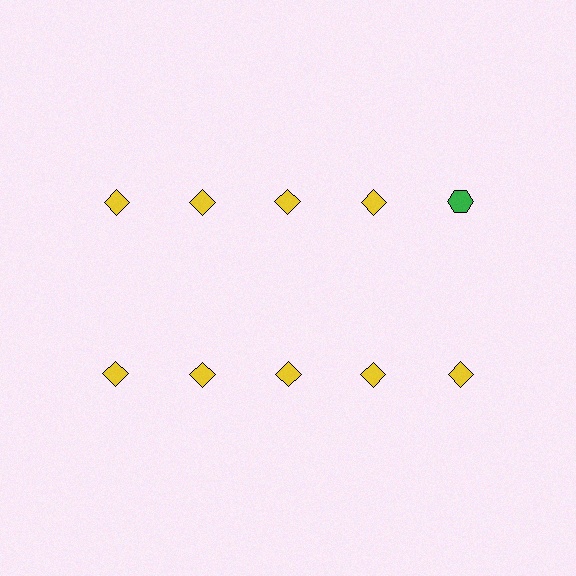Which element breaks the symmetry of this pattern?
The green hexagon in the top row, rightmost column breaks the symmetry. All other shapes are yellow diamonds.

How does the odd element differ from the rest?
It differs in both color (green instead of yellow) and shape (hexagon instead of diamond).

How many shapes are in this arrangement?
There are 10 shapes arranged in a grid pattern.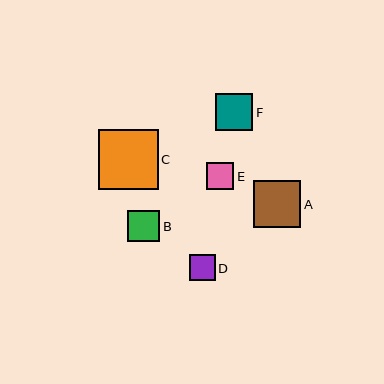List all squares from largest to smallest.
From largest to smallest: C, A, F, B, E, D.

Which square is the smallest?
Square D is the smallest with a size of approximately 26 pixels.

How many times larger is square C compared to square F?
Square C is approximately 1.6 times the size of square F.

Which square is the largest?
Square C is the largest with a size of approximately 60 pixels.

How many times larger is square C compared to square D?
Square C is approximately 2.3 times the size of square D.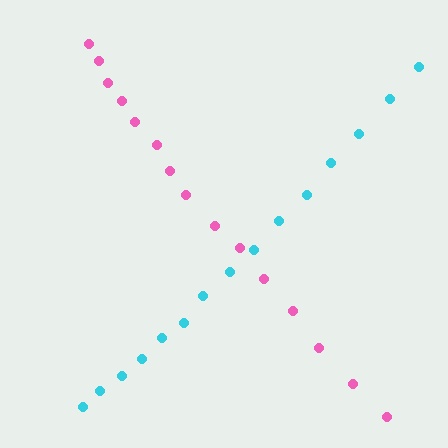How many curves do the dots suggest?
There are 2 distinct paths.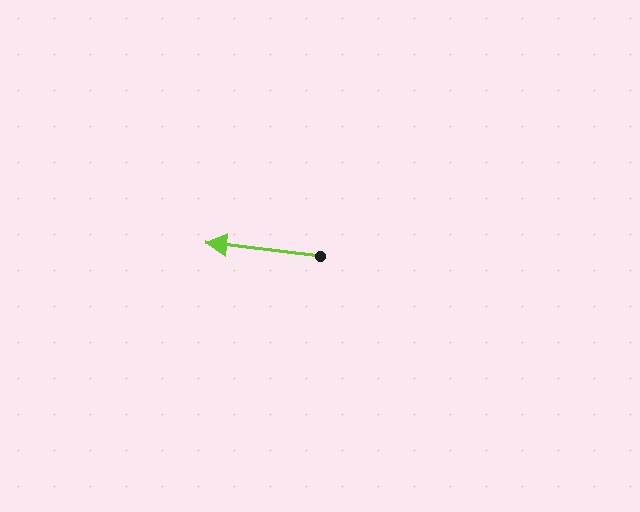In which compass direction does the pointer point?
West.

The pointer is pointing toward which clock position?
Roughly 9 o'clock.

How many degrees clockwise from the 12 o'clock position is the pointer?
Approximately 277 degrees.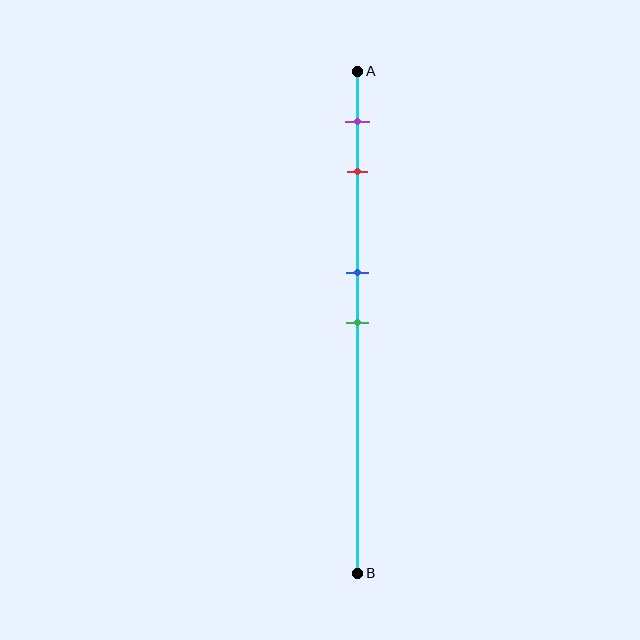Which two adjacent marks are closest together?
The blue and green marks are the closest adjacent pair.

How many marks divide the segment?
There are 4 marks dividing the segment.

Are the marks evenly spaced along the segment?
No, the marks are not evenly spaced.